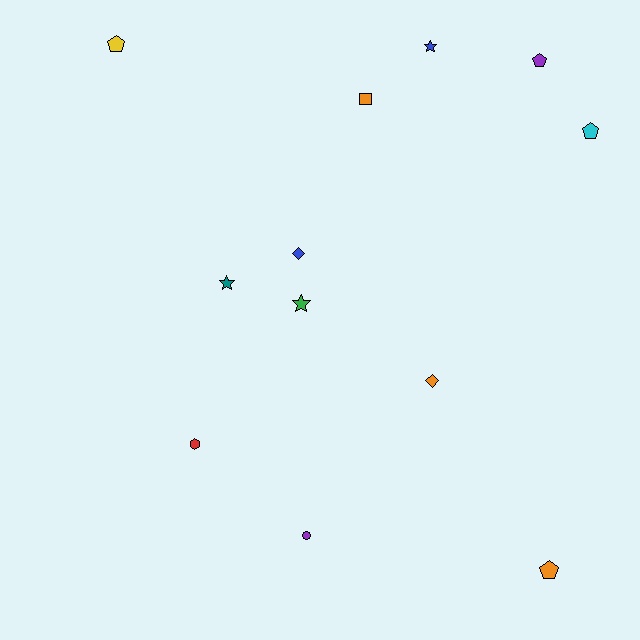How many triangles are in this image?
There are no triangles.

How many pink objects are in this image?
There are no pink objects.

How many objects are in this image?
There are 12 objects.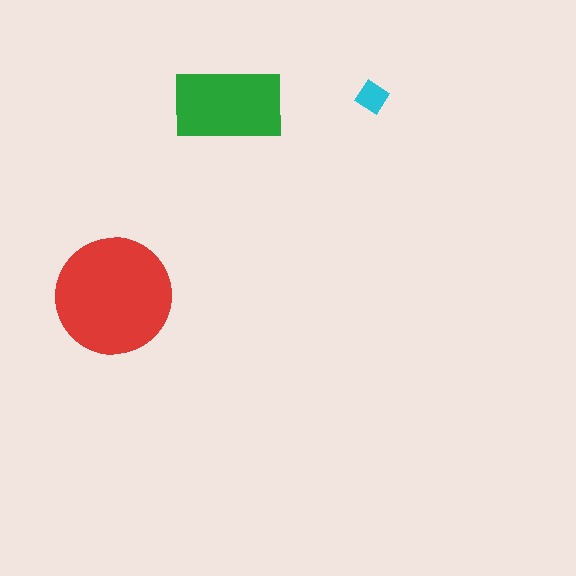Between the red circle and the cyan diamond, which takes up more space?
The red circle.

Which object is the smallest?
The cyan diamond.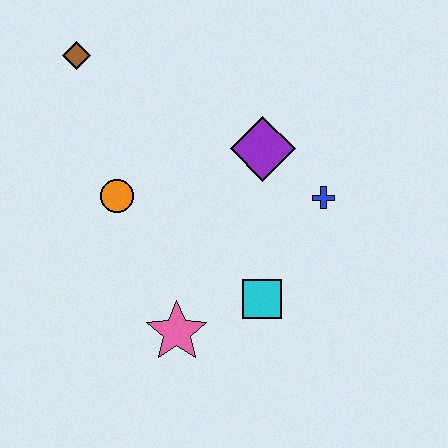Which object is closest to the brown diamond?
The orange circle is closest to the brown diamond.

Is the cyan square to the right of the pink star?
Yes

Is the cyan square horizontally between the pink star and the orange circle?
No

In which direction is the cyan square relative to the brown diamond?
The cyan square is below the brown diamond.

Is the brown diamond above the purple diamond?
Yes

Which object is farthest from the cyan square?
The brown diamond is farthest from the cyan square.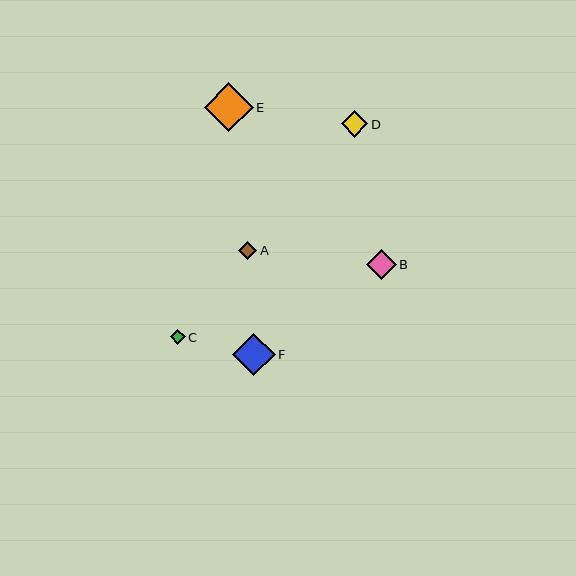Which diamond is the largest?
Diamond E is the largest with a size of approximately 49 pixels.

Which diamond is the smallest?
Diamond C is the smallest with a size of approximately 15 pixels.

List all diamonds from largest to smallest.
From largest to smallest: E, F, B, D, A, C.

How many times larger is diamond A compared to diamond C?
Diamond A is approximately 1.2 times the size of diamond C.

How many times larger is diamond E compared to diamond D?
Diamond E is approximately 1.8 times the size of diamond D.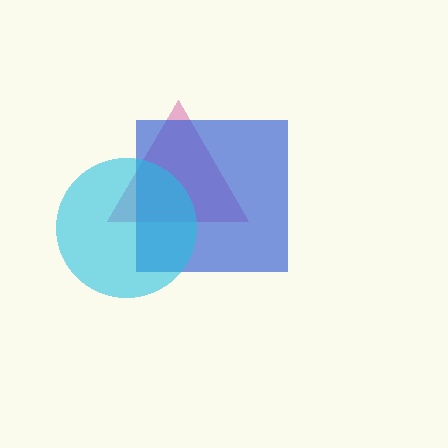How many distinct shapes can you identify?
There are 3 distinct shapes: a magenta triangle, a blue square, a cyan circle.